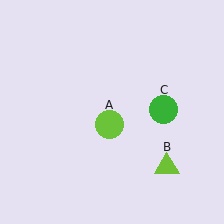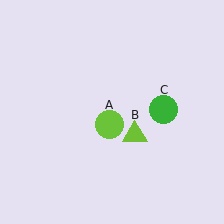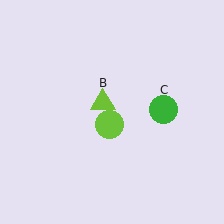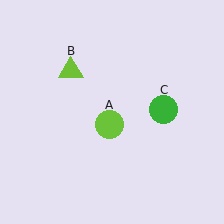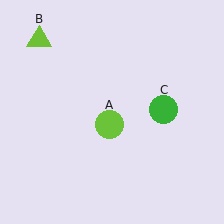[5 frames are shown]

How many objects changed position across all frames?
1 object changed position: lime triangle (object B).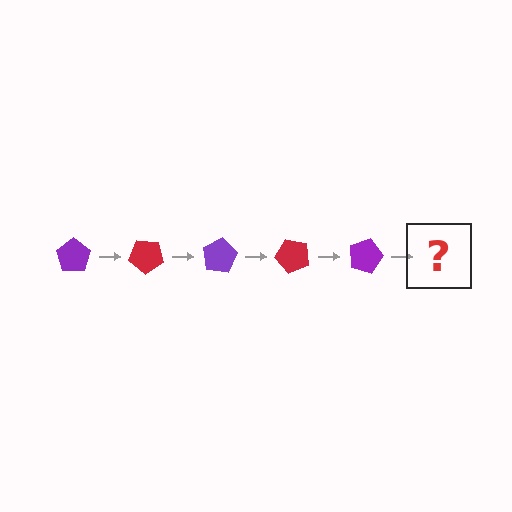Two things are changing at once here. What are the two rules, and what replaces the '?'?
The two rules are that it rotates 40 degrees each step and the color cycles through purple and red. The '?' should be a red pentagon, rotated 200 degrees from the start.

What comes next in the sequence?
The next element should be a red pentagon, rotated 200 degrees from the start.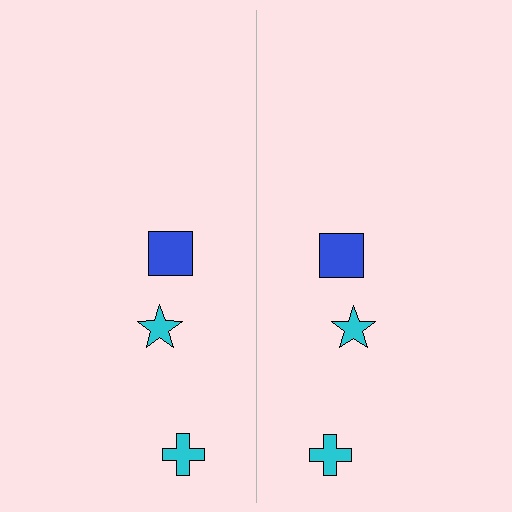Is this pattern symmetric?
Yes, this pattern has bilateral (reflection) symmetry.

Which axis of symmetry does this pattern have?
The pattern has a vertical axis of symmetry running through the center of the image.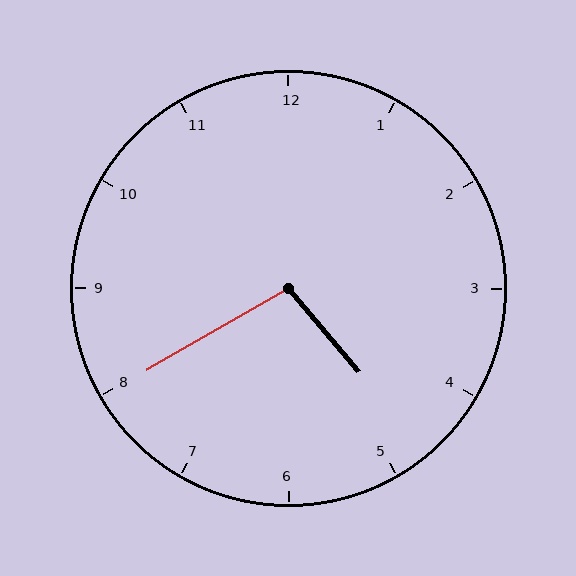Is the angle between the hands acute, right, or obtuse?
It is obtuse.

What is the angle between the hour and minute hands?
Approximately 100 degrees.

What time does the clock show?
4:40.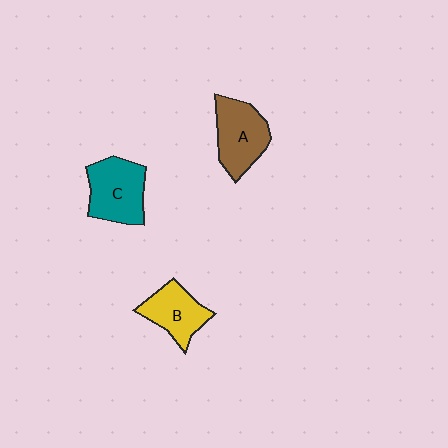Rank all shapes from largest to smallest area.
From largest to smallest: C (teal), A (brown), B (yellow).